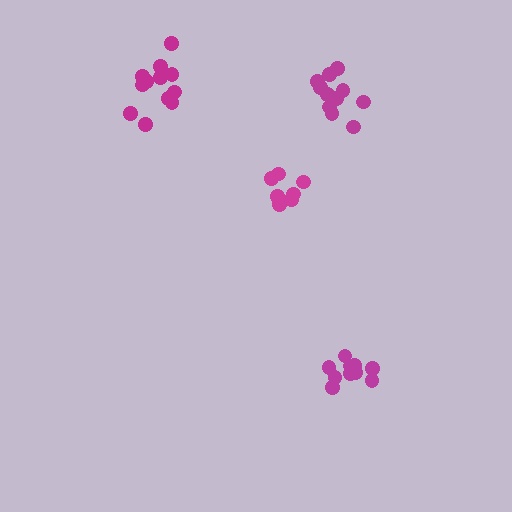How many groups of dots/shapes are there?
There are 4 groups.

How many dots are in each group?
Group 1: 11 dots, Group 2: 12 dots, Group 3: 7 dots, Group 4: 12 dots (42 total).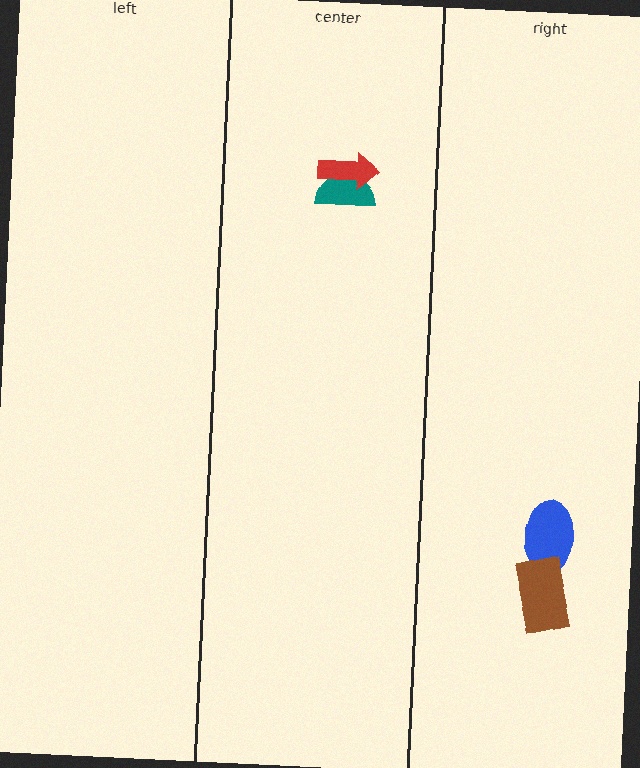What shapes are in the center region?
The teal semicircle, the red arrow.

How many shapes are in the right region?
2.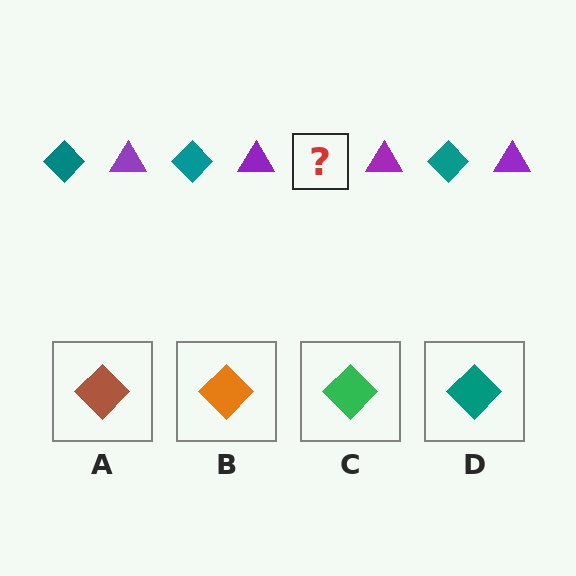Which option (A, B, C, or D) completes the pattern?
D.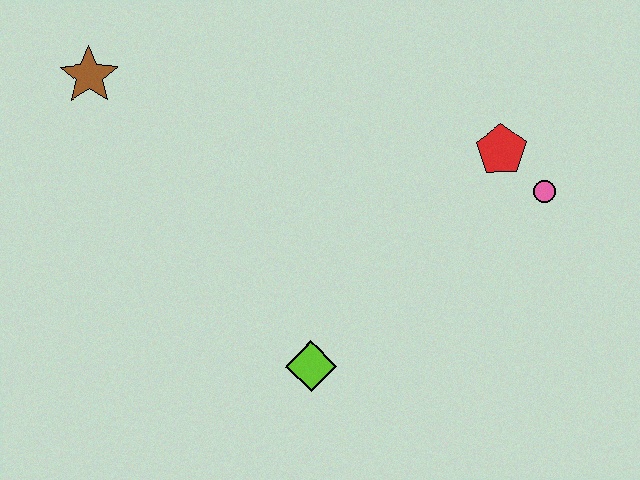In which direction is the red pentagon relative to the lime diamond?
The red pentagon is above the lime diamond.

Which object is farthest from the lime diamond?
The brown star is farthest from the lime diamond.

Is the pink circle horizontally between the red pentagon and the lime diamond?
No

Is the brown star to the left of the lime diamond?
Yes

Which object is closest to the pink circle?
The red pentagon is closest to the pink circle.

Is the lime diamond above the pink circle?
No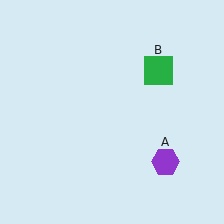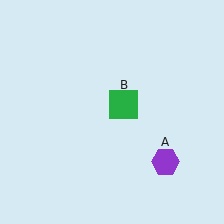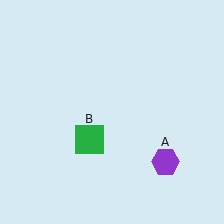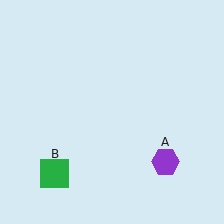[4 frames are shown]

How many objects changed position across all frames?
1 object changed position: green square (object B).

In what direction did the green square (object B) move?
The green square (object B) moved down and to the left.